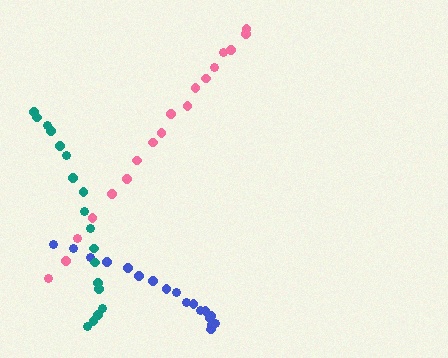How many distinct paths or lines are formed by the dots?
There are 3 distinct paths.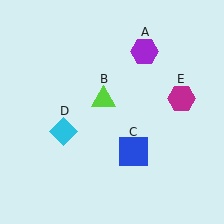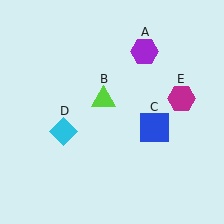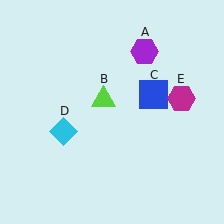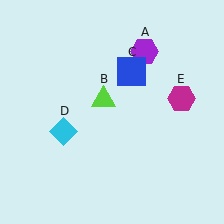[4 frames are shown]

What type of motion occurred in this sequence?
The blue square (object C) rotated counterclockwise around the center of the scene.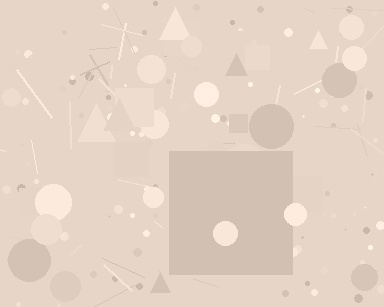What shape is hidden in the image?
A square is hidden in the image.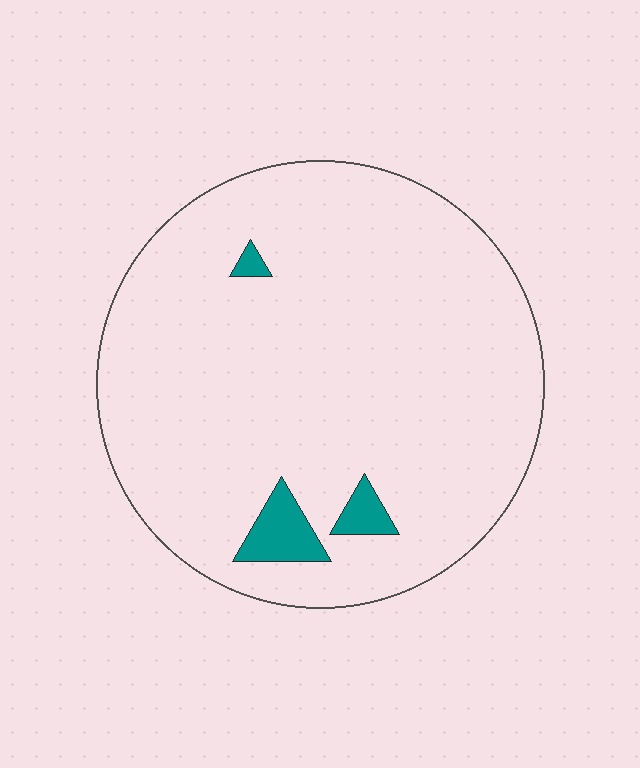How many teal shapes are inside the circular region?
3.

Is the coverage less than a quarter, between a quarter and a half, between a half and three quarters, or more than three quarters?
Less than a quarter.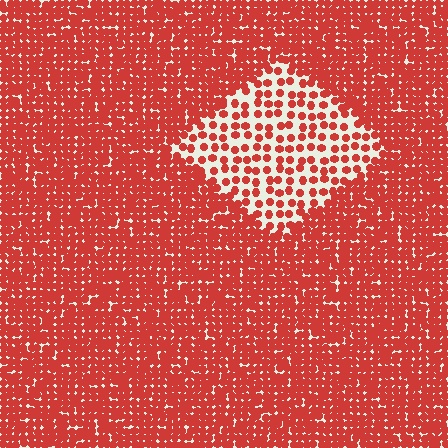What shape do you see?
I see a diamond.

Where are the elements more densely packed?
The elements are more densely packed outside the diamond boundary.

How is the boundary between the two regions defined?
The boundary is defined by a change in element density (approximately 2.5x ratio). All elements are the same color, size, and shape.